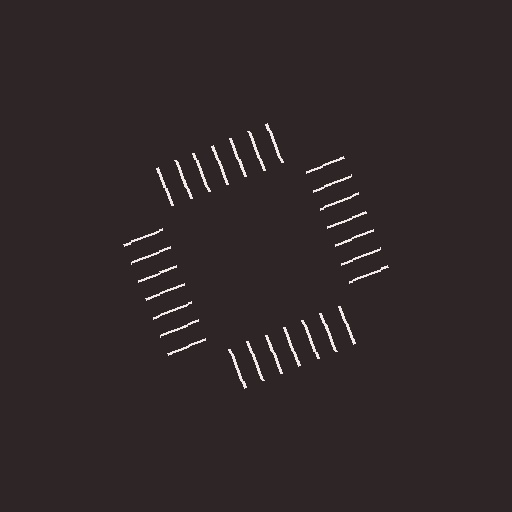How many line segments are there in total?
28 — 7 along each of the 4 edges.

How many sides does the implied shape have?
4 sides — the line-ends trace a square.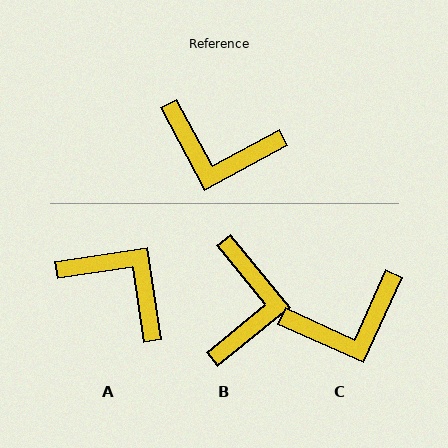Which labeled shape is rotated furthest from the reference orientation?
A, about 160 degrees away.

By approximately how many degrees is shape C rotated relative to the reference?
Approximately 37 degrees counter-clockwise.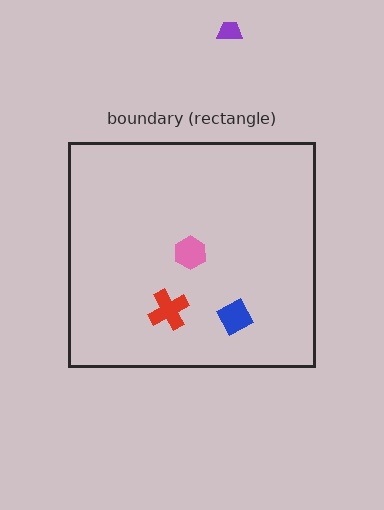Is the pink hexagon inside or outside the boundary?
Inside.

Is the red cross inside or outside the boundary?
Inside.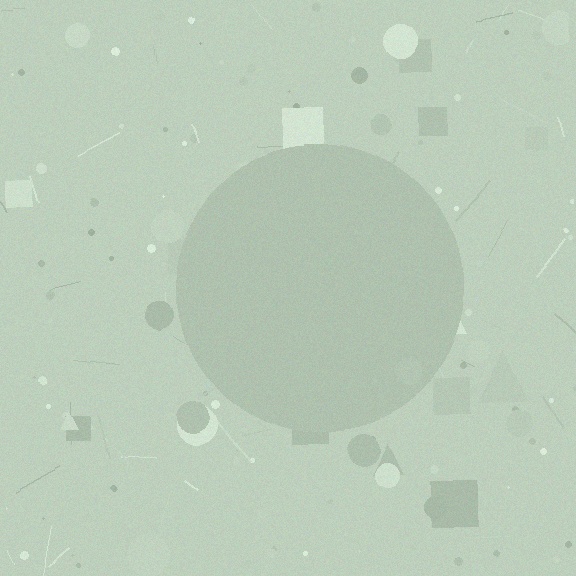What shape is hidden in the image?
A circle is hidden in the image.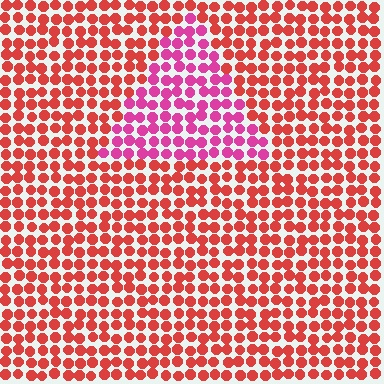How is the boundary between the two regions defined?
The boundary is defined purely by a slight shift in hue (about 39 degrees). Spacing, size, and orientation are identical on both sides.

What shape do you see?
I see a triangle.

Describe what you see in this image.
The image is filled with small red elements in a uniform arrangement. A triangle-shaped region is visible where the elements are tinted to a slightly different hue, forming a subtle color boundary.